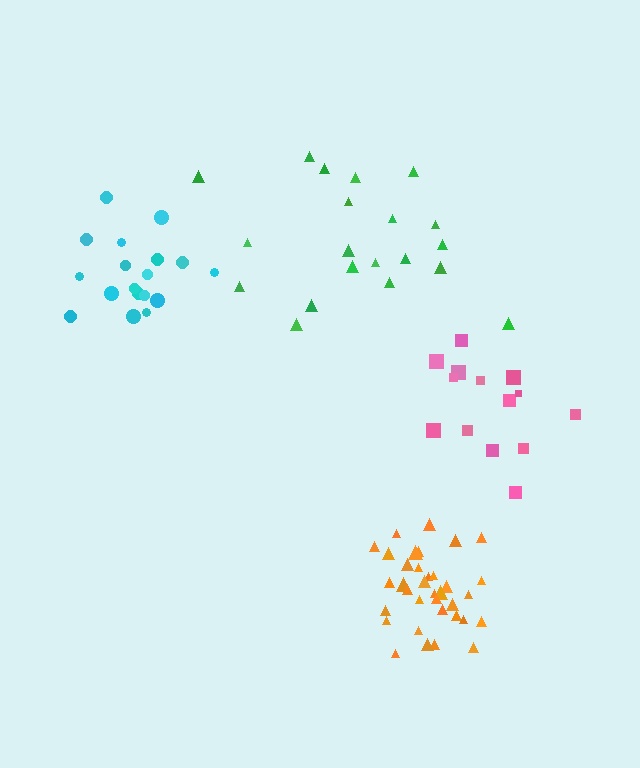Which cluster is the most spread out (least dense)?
Green.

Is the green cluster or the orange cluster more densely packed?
Orange.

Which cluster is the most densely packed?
Orange.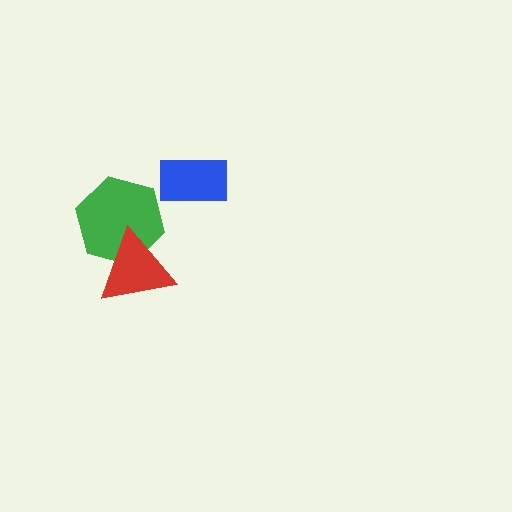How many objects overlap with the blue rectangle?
0 objects overlap with the blue rectangle.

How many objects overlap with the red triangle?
1 object overlaps with the red triangle.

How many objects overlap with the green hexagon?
1 object overlaps with the green hexagon.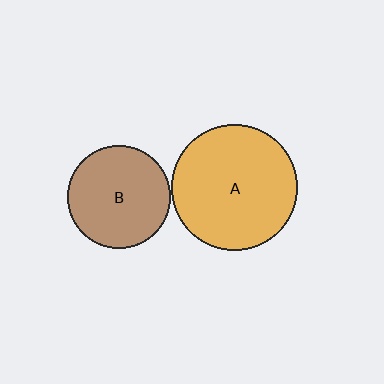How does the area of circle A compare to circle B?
Approximately 1.5 times.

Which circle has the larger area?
Circle A (orange).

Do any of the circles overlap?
No, none of the circles overlap.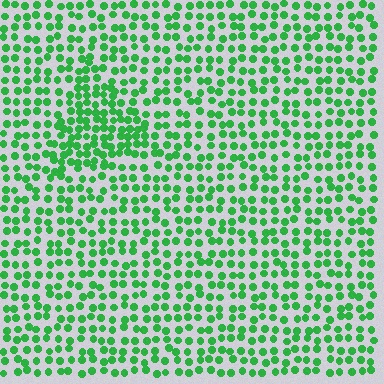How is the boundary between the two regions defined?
The boundary is defined by a change in element density (approximately 1.7x ratio). All elements are the same color, size, and shape.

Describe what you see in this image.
The image contains small green elements arranged at two different densities. A triangle-shaped region is visible where the elements are more densely packed than the surrounding area.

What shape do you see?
I see a triangle.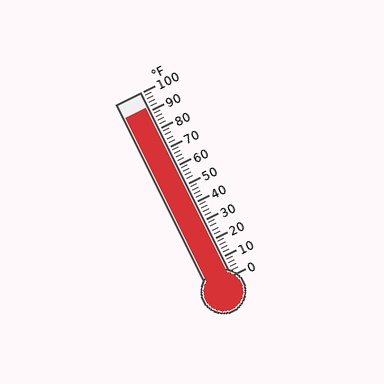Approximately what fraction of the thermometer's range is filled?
The thermometer is filled to approximately 90% of its range.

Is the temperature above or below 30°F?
The temperature is above 30°F.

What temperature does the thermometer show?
The thermometer shows approximately 92°F.